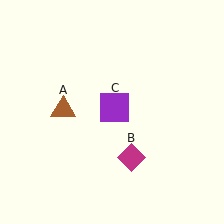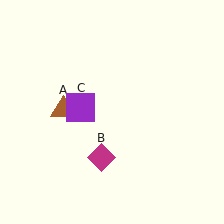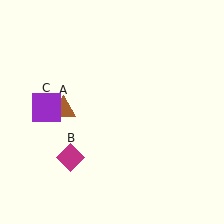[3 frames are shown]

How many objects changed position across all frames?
2 objects changed position: magenta diamond (object B), purple square (object C).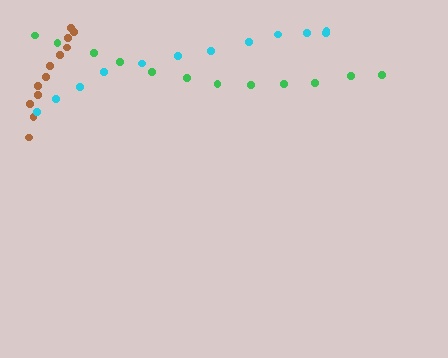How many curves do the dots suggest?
There are 3 distinct paths.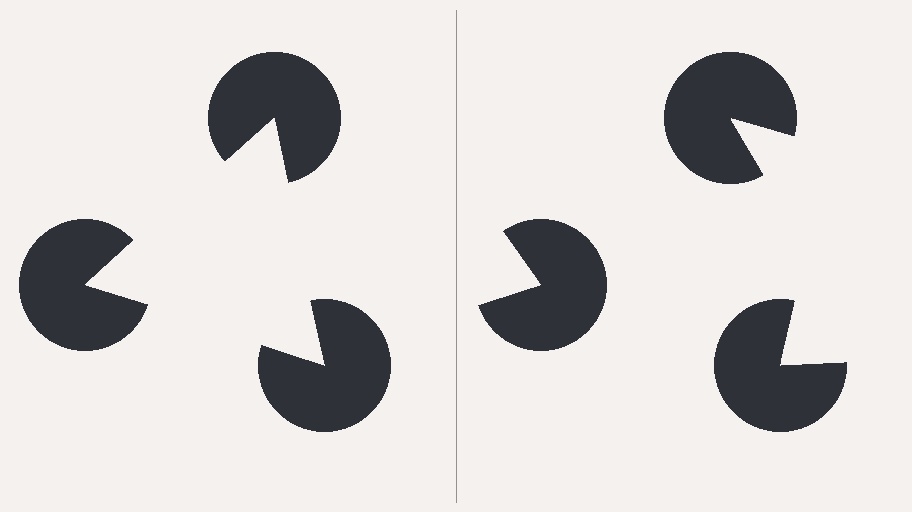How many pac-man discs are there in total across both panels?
6 — 3 on each side.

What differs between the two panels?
The pac-man discs are positioned identically on both sides; only the wedge orientations differ. On the left they align to a triangle; on the right they are misaligned.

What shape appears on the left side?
An illusory triangle.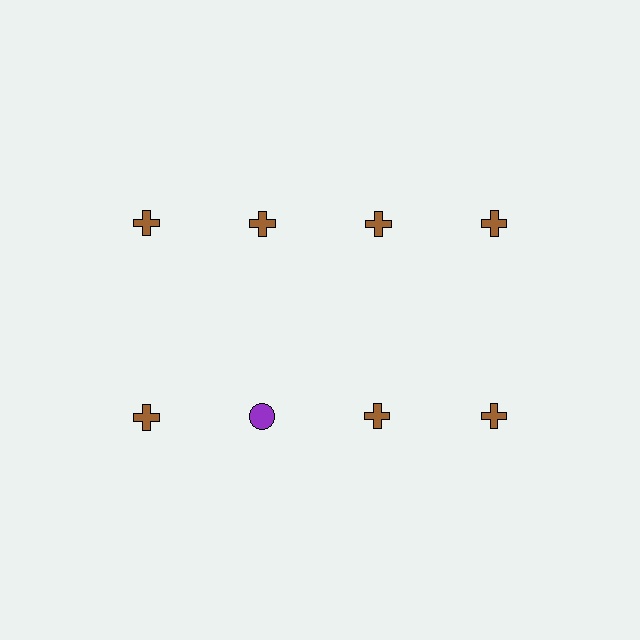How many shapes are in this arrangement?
There are 8 shapes arranged in a grid pattern.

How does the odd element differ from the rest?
It differs in both color (purple instead of brown) and shape (circle instead of cross).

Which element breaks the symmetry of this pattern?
The purple circle in the second row, second from left column breaks the symmetry. All other shapes are brown crosses.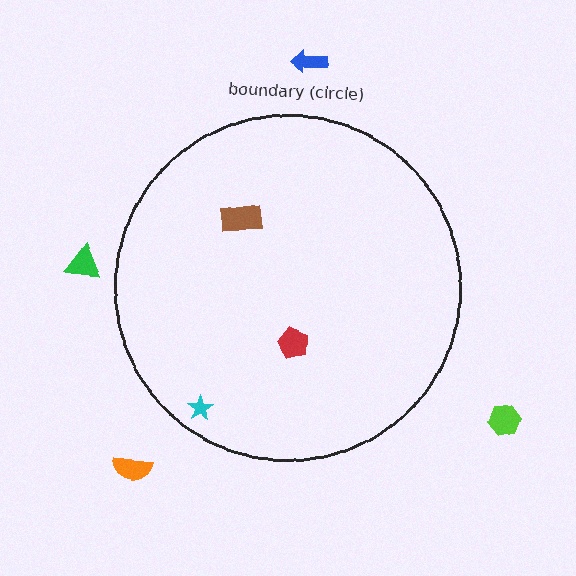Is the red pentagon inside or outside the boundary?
Inside.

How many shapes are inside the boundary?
3 inside, 4 outside.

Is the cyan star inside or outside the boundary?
Inside.